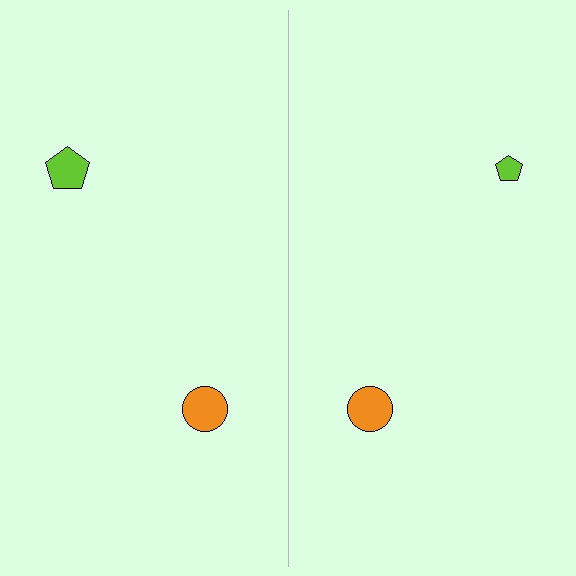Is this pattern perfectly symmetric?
No, the pattern is not perfectly symmetric. The lime pentagon on the right side has a different size than its mirror counterpart.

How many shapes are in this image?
There are 4 shapes in this image.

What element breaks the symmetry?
The lime pentagon on the right side has a different size than its mirror counterpart.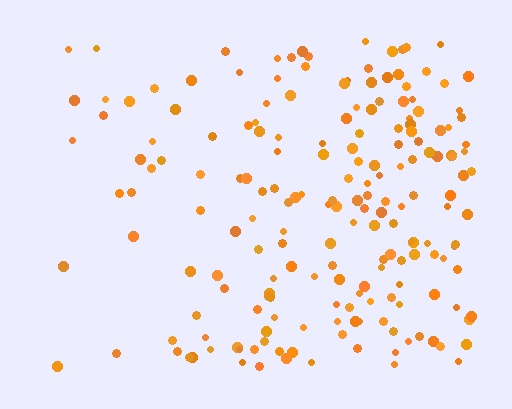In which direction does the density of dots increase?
From left to right, with the right side densest.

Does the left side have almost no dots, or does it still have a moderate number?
Still a moderate number, just noticeably fewer than the right.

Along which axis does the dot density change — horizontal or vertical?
Horizontal.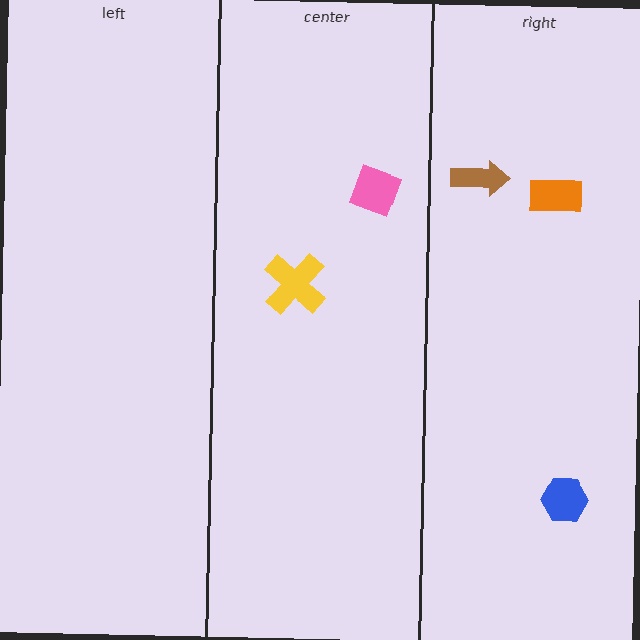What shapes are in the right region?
The blue hexagon, the brown arrow, the orange rectangle.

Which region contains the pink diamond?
The center region.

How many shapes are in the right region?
3.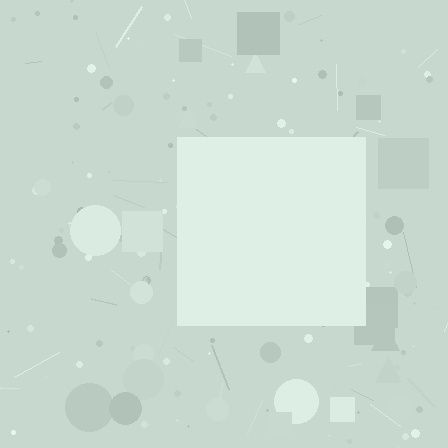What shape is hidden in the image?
A square is hidden in the image.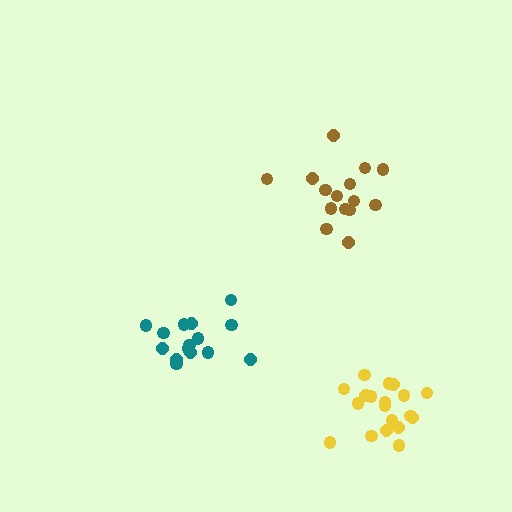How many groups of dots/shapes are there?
There are 3 groups.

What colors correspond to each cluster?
The clusters are colored: brown, yellow, teal.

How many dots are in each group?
Group 1: 15 dots, Group 2: 19 dots, Group 3: 15 dots (49 total).